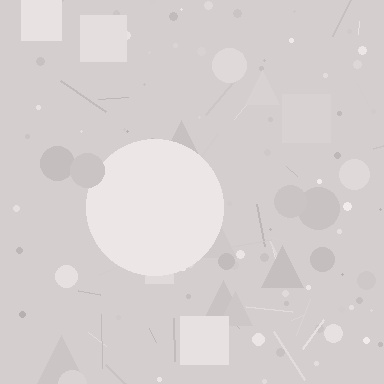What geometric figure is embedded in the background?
A circle is embedded in the background.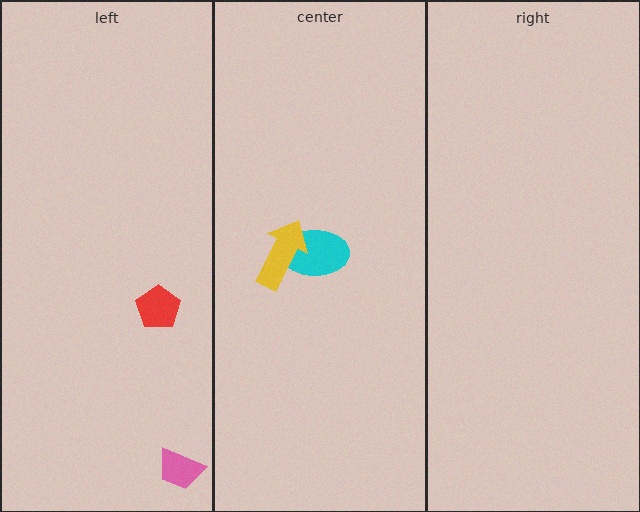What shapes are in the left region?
The pink trapezoid, the red pentagon.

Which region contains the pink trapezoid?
The left region.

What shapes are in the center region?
The cyan ellipse, the yellow arrow.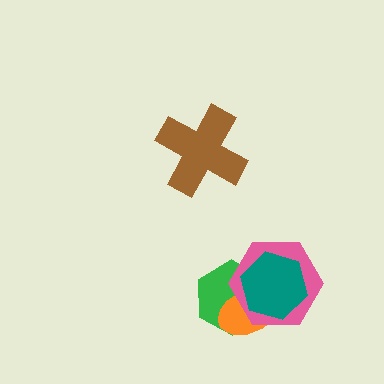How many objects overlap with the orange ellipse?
3 objects overlap with the orange ellipse.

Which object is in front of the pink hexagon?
The teal hexagon is in front of the pink hexagon.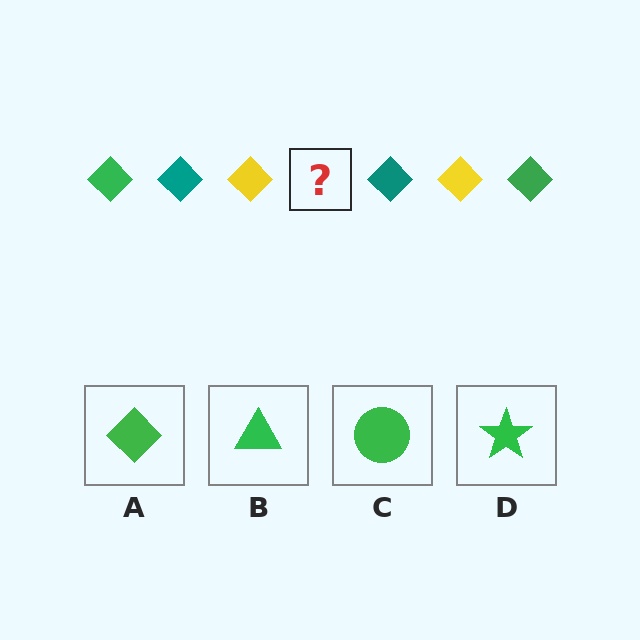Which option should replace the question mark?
Option A.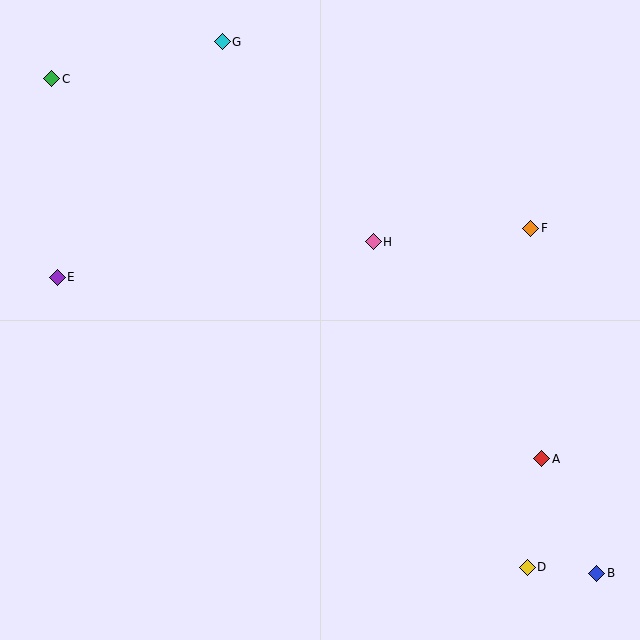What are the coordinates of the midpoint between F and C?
The midpoint between F and C is at (291, 154).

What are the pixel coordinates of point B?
Point B is at (597, 573).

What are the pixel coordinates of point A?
Point A is at (542, 459).